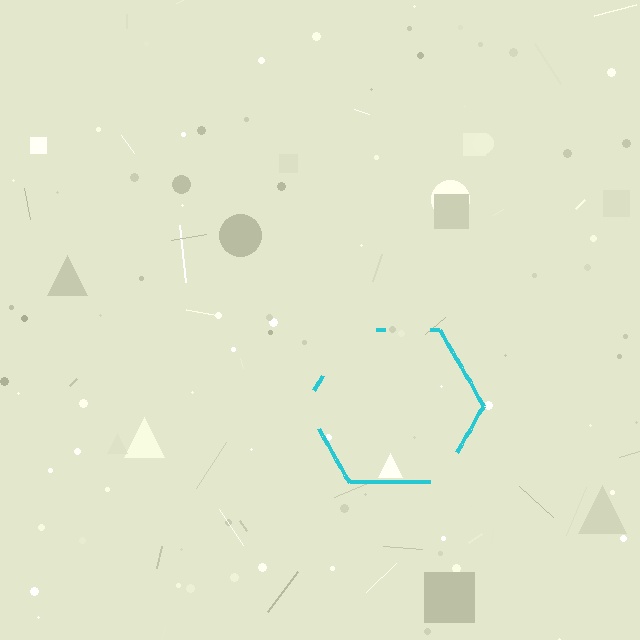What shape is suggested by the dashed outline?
The dashed outline suggests a hexagon.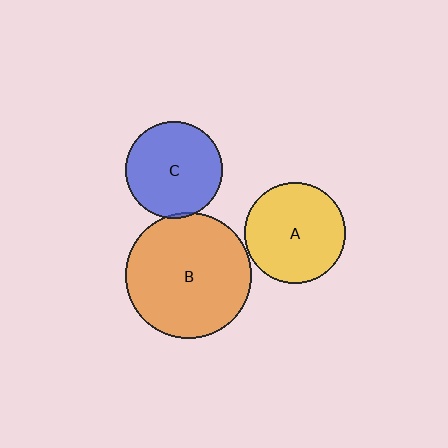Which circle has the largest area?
Circle B (orange).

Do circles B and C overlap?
Yes.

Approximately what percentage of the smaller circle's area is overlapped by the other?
Approximately 5%.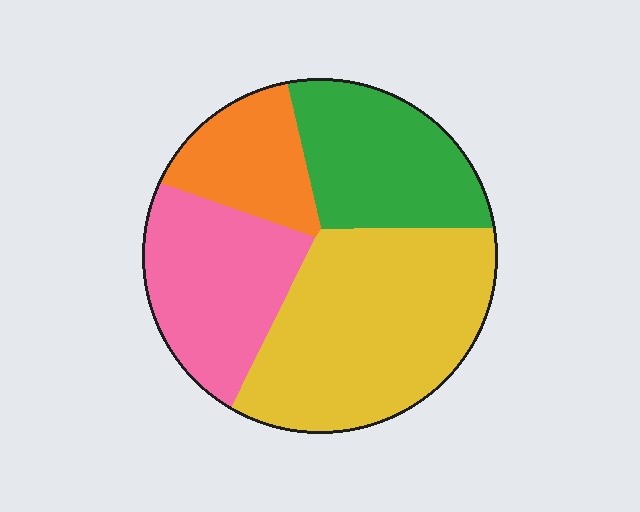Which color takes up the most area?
Yellow, at roughly 40%.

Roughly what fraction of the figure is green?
Green takes up about one fifth (1/5) of the figure.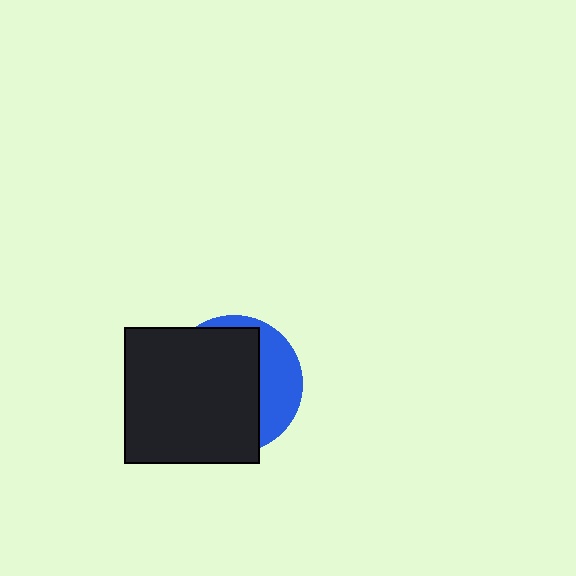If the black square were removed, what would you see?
You would see the complete blue circle.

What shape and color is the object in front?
The object in front is a black square.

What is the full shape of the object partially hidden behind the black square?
The partially hidden object is a blue circle.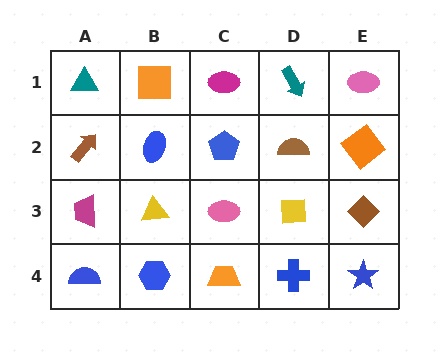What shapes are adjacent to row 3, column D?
A brown semicircle (row 2, column D), a blue cross (row 4, column D), a pink ellipse (row 3, column C), a brown diamond (row 3, column E).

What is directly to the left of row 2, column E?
A brown semicircle.